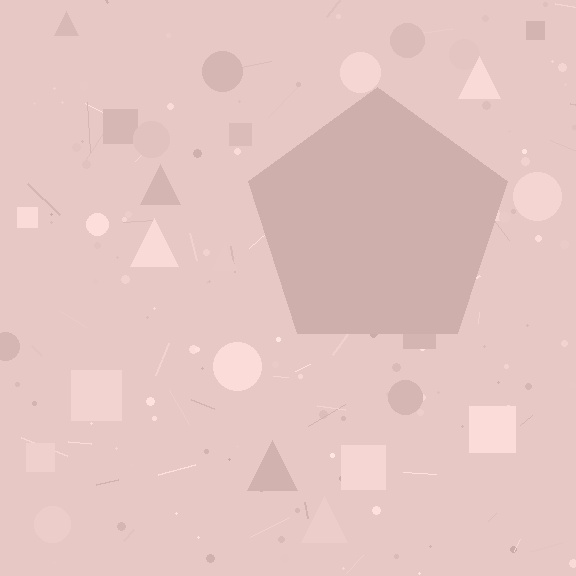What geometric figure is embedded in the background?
A pentagon is embedded in the background.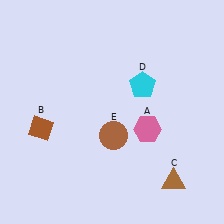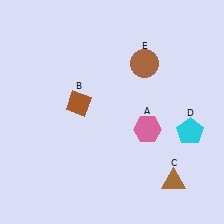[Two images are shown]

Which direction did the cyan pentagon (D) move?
The cyan pentagon (D) moved right.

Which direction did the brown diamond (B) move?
The brown diamond (B) moved right.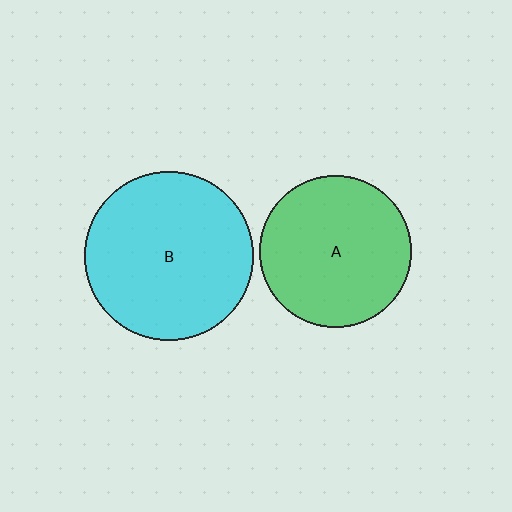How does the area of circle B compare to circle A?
Approximately 1.2 times.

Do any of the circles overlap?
No, none of the circles overlap.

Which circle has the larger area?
Circle B (cyan).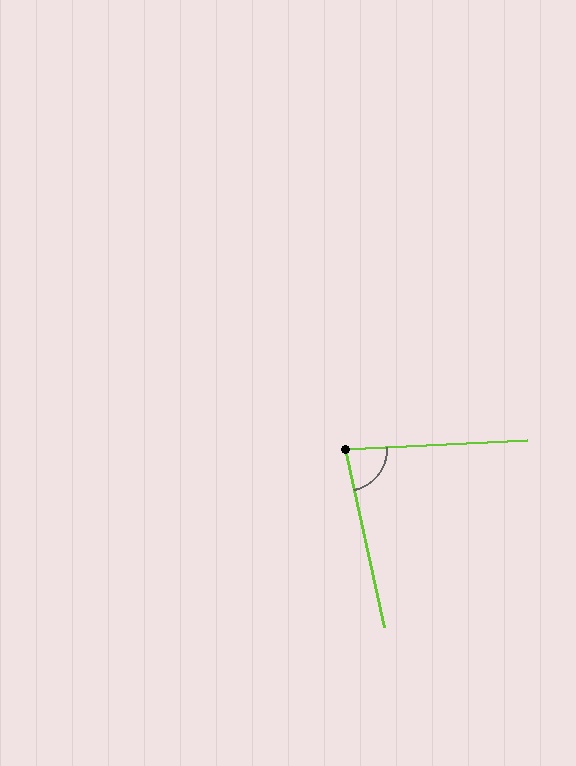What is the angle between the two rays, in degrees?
Approximately 81 degrees.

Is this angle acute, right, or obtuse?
It is acute.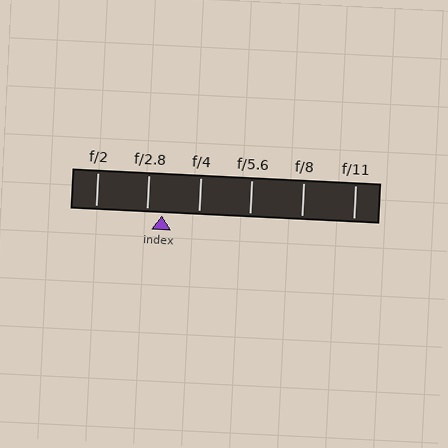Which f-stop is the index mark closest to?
The index mark is closest to f/2.8.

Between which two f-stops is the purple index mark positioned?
The index mark is between f/2.8 and f/4.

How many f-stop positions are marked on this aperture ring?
There are 6 f-stop positions marked.